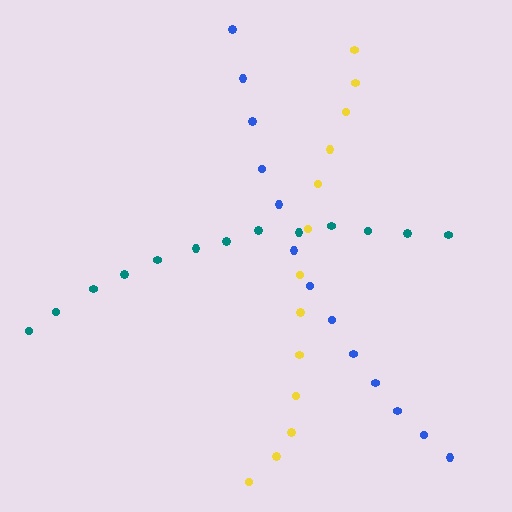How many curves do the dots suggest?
There are 3 distinct paths.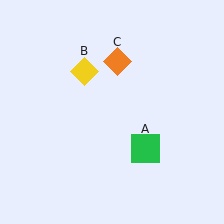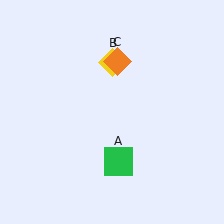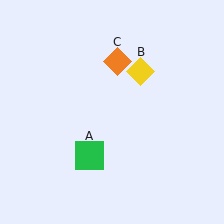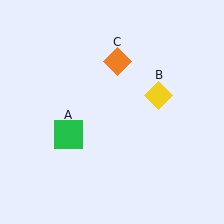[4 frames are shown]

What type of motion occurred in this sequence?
The green square (object A), yellow diamond (object B) rotated clockwise around the center of the scene.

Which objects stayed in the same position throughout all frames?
Orange diamond (object C) remained stationary.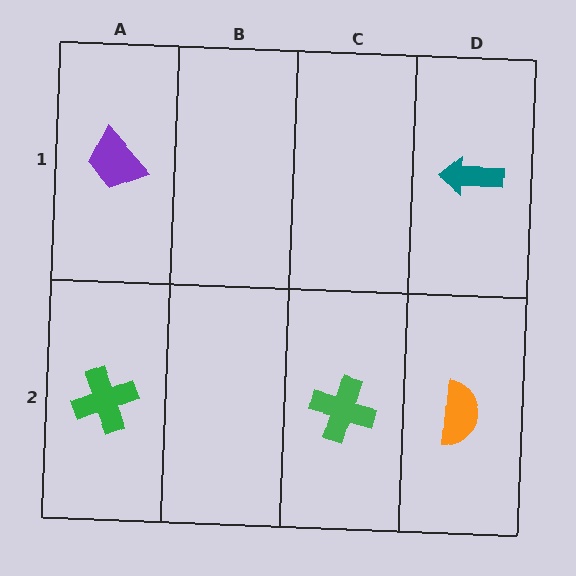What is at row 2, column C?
A green cross.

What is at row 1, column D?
A teal arrow.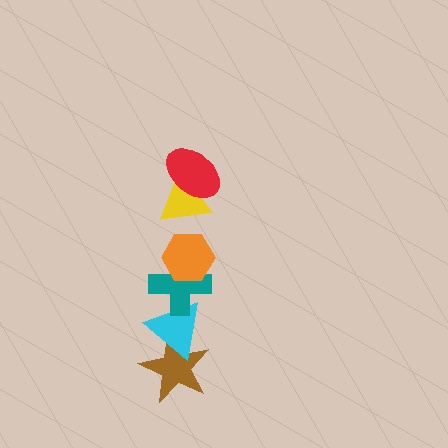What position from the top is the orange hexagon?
The orange hexagon is 3rd from the top.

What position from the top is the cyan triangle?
The cyan triangle is 5th from the top.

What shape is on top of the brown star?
The cyan triangle is on top of the brown star.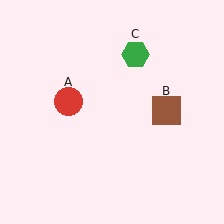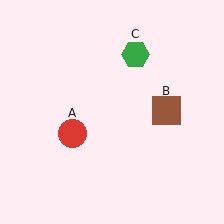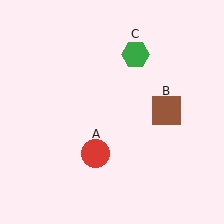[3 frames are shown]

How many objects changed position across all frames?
1 object changed position: red circle (object A).